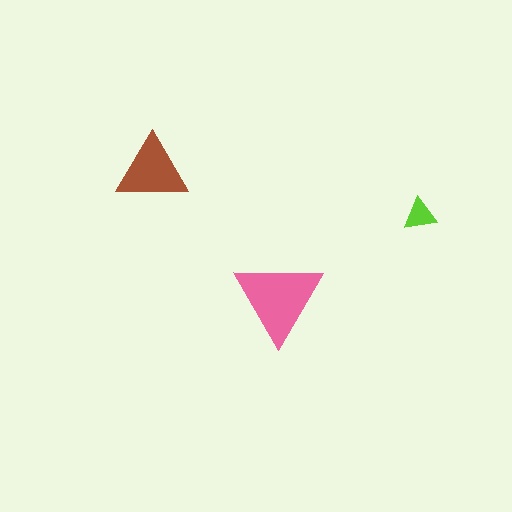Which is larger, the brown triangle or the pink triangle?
The pink one.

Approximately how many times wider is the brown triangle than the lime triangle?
About 2 times wider.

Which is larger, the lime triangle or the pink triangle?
The pink one.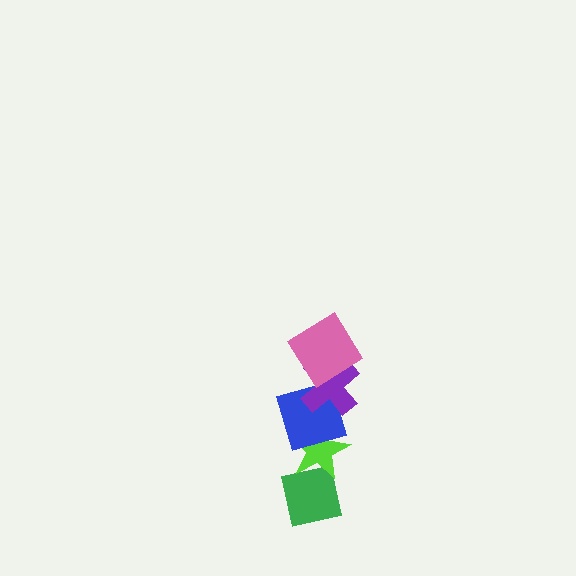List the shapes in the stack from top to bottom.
From top to bottom: the pink diamond, the purple cross, the blue square, the lime star, the green square.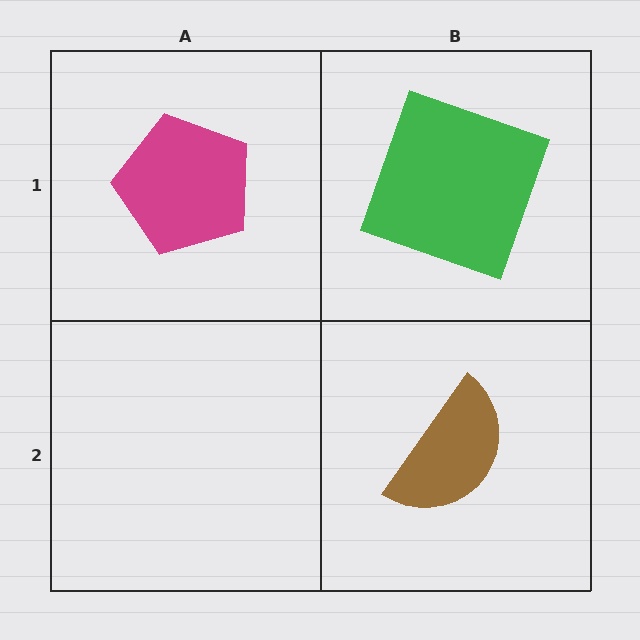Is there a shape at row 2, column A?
No, that cell is empty.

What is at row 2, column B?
A brown semicircle.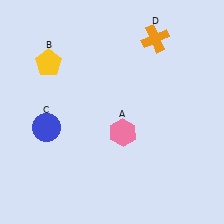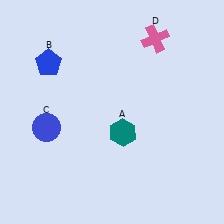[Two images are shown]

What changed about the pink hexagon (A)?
In Image 1, A is pink. In Image 2, it changed to teal.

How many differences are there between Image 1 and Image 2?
There are 3 differences between the two images.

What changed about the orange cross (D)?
In Image 1, D is orange. In Image 2, it changed to pink.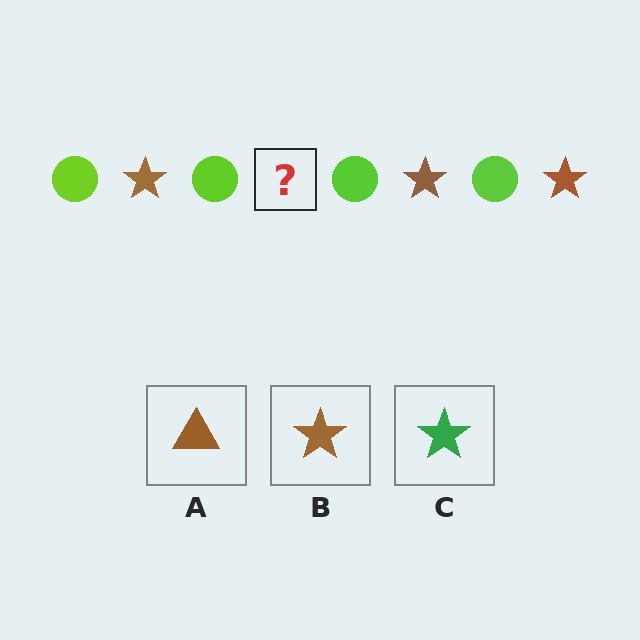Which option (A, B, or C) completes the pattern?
B.